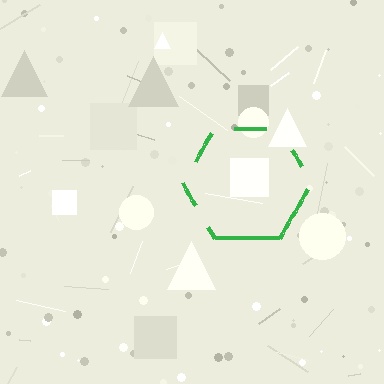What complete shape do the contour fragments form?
The contour fragments form a hexagon.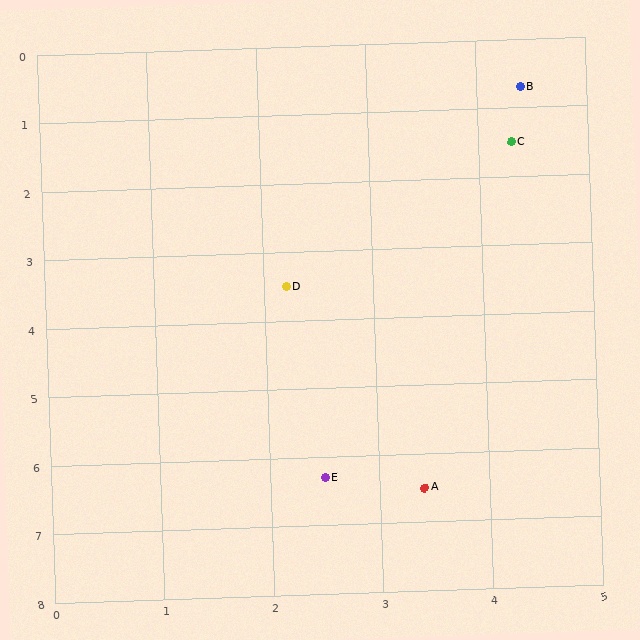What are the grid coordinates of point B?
Point B is at approximately (4.4, 0.7).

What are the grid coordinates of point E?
Point E is at approximately (2.5, 6.3).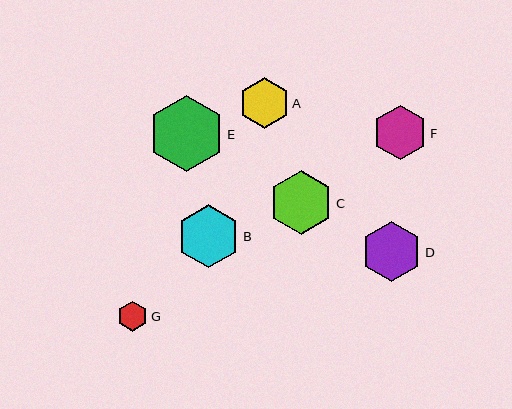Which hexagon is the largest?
Hexagon E is the largest with a size of approximately 76 pixels.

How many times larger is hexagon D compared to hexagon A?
Hexagon D is approximately 1.2 times the size of hexagon A.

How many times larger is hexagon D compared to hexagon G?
Hexagon D is approximately 2.0 times the size of hexagon G.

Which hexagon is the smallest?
Hexagon G is the smallest with a size of approximately 30 pixels.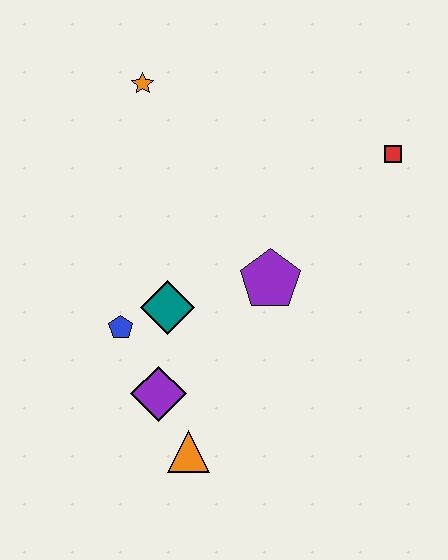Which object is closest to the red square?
The purple pentagon is closest to the red square.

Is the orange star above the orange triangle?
Yes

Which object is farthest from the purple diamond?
The red square is farthest from the purple diamond.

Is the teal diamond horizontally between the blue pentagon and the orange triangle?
Yes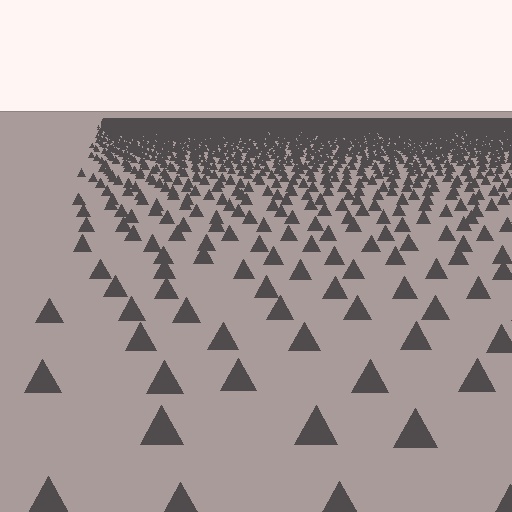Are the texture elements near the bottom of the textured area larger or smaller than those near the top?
Larger. Near the bottom, elements are closer to the viewer and appear at a bigger on-screen size.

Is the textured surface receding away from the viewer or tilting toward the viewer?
The surface is receding away from the viewer. Texture elements get smaller and denser toward the top.